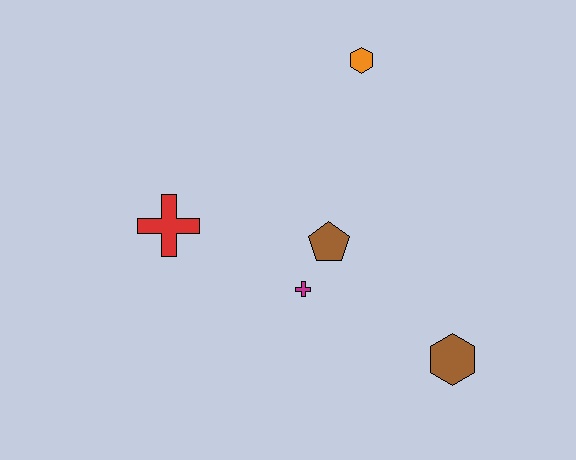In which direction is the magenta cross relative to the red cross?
The magenta cross is to the right of the red cross.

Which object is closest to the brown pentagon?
The magenta cross is closest to the brown pentagon.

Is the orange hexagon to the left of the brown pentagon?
No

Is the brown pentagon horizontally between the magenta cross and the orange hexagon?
Yes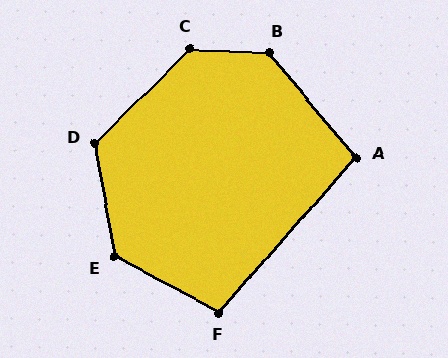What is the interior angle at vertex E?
Approximately 128 degrees (obtuse).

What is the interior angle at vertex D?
Approximately 125 degrees (obtuse).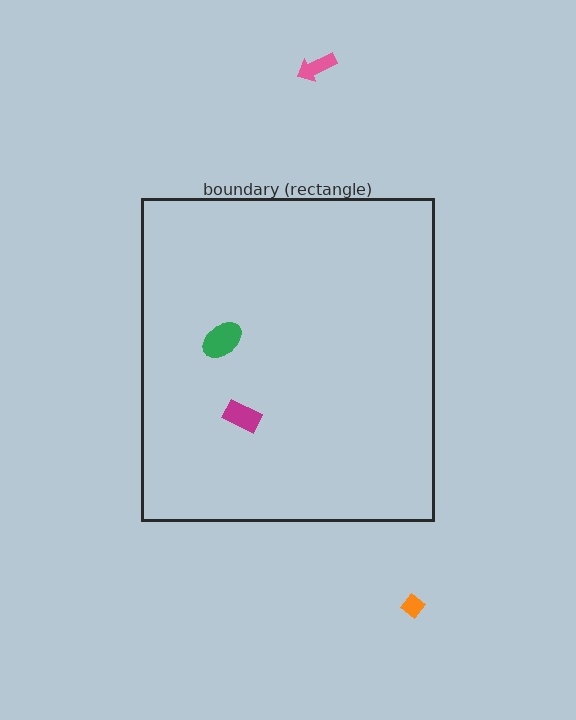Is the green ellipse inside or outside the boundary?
Inside.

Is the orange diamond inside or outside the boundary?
Outside.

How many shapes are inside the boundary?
2 inside, 2 outside.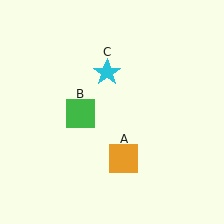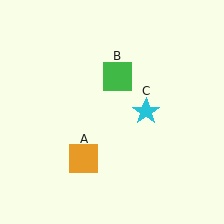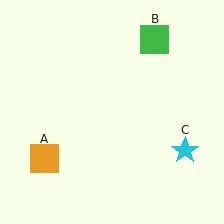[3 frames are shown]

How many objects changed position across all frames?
3 objects changed position: orange square (object A), green square (object B), cyan star (object C).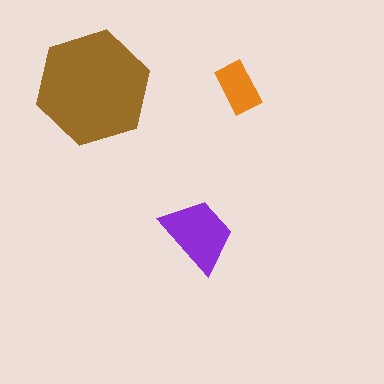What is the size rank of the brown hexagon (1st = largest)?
1st.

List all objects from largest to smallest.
The brown hexagon, the purple trapezoid, the orange rectangle.